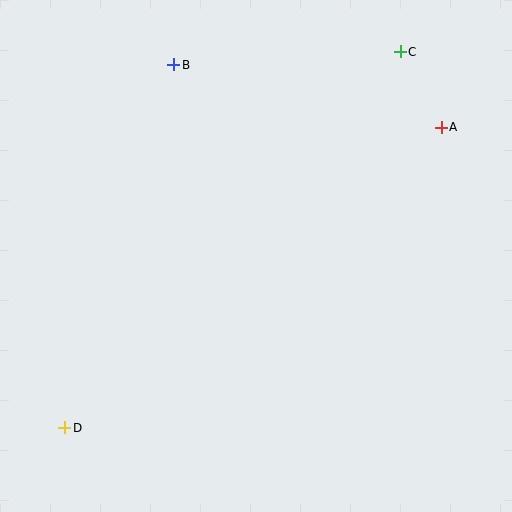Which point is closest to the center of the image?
Point B at (174, 65) is closest to the center.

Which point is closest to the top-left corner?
Point B is closest to the top-left corner.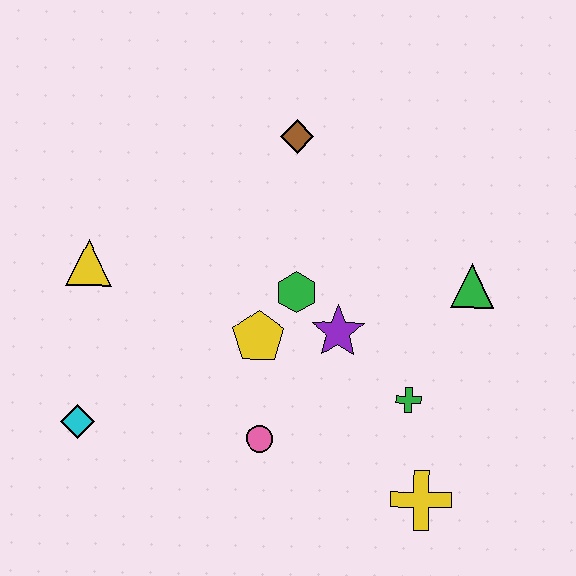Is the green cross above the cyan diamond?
Yes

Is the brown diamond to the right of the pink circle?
Yes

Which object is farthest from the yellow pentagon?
The yellow cross is farthest from the yellow pentagon.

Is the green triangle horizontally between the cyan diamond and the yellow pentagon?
No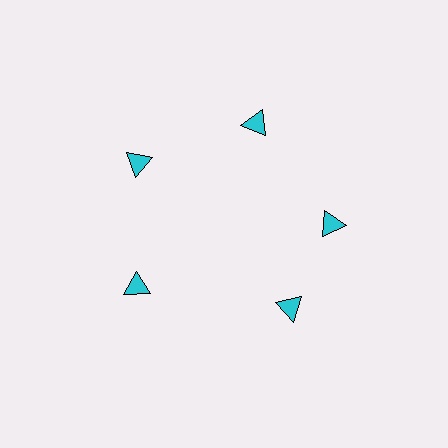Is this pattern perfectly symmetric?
No. The 5 cyan triangles are arranged in a ring, but one element near the 5 o'clock position is rotated out of alignment along the ring, breaking the 5-fold rotational symmetry.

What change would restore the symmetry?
The symmetry would be restored by rotating it back into even spacing with its neighbors so that all 5 triangles sit at equal angles and equal distance from the center.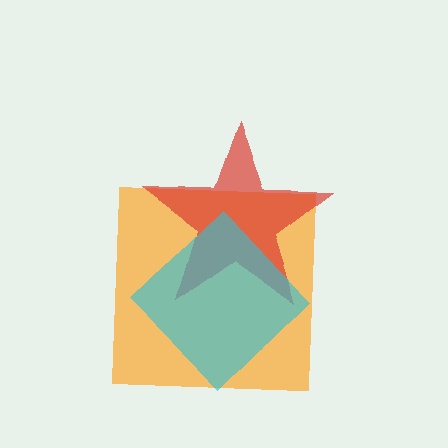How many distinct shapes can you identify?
There are 3 distinct shapes: an orange square, a red star, a cyan diamond.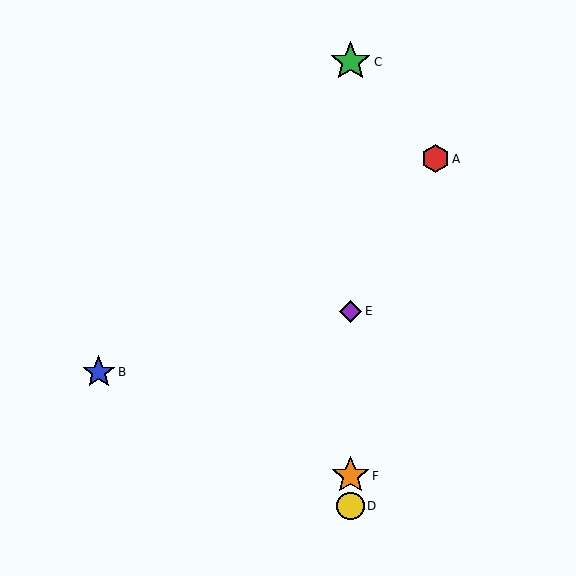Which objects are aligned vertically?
Objects C, D, E, F are aligned vertically.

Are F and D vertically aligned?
Yes, both are at x≈350.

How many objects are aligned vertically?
4 objects (C, D, E, F) are aligned vertically.